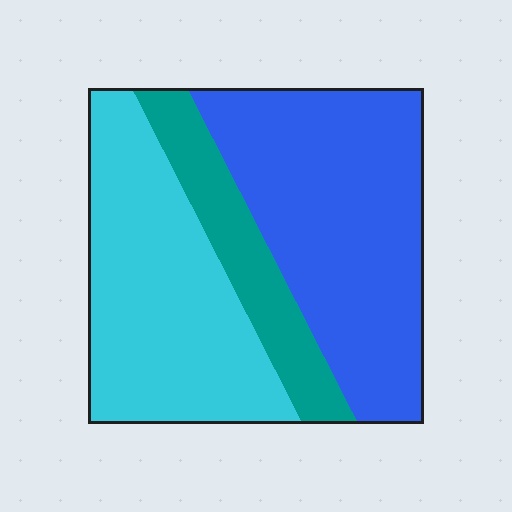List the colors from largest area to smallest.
From largest to smallest: blue, cyan, teal.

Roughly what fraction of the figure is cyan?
Cyan covers 38% of the figure.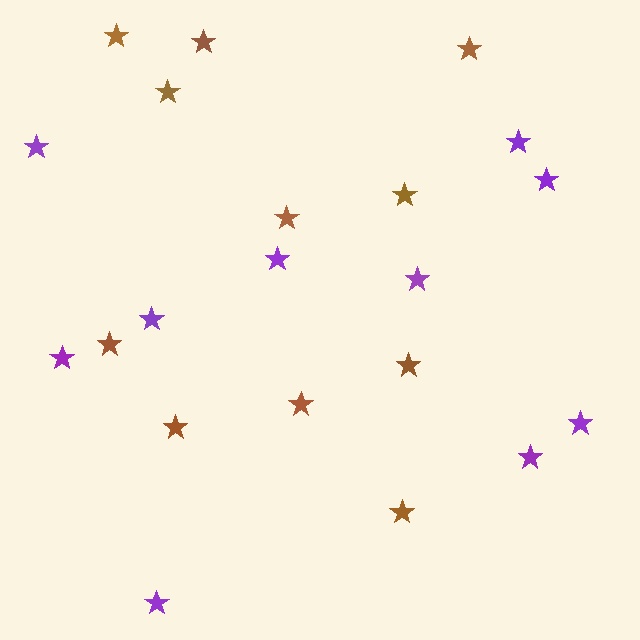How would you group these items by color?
There are 2 groups: one group of brown stars (11) and one group of purple stars (10).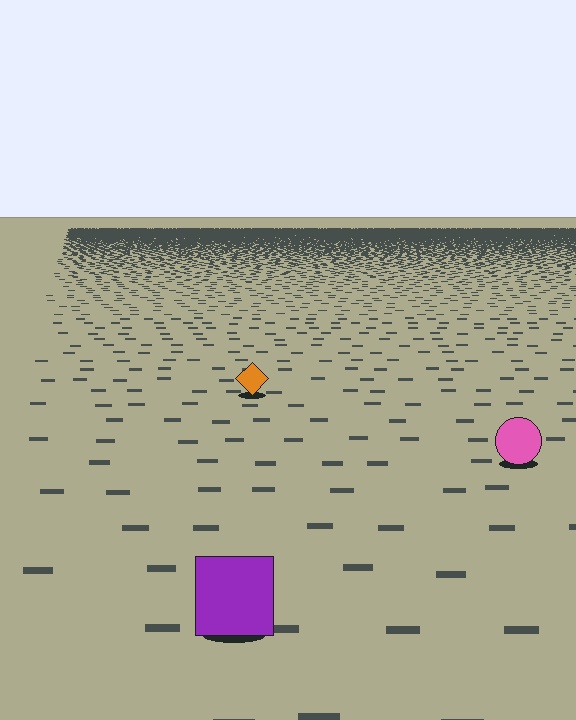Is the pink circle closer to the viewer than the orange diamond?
Yes. The pink circle is closer — you can tell from the texture gradient: the ground texture is coarser near it.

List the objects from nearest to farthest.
From nearest to farthest: the purple square, the pink circle, the orange diamond.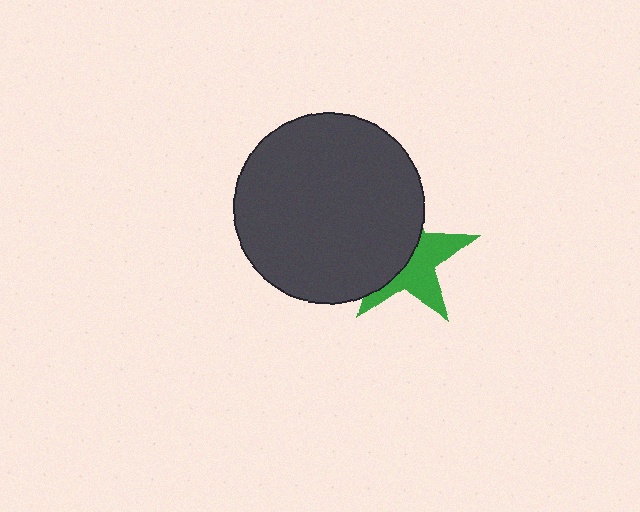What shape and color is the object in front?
The object in front is a dark gray circle.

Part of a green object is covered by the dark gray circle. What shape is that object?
It is a star.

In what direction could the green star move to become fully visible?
The green star could move right. That would shift it out from behind the dark gray circle entirely.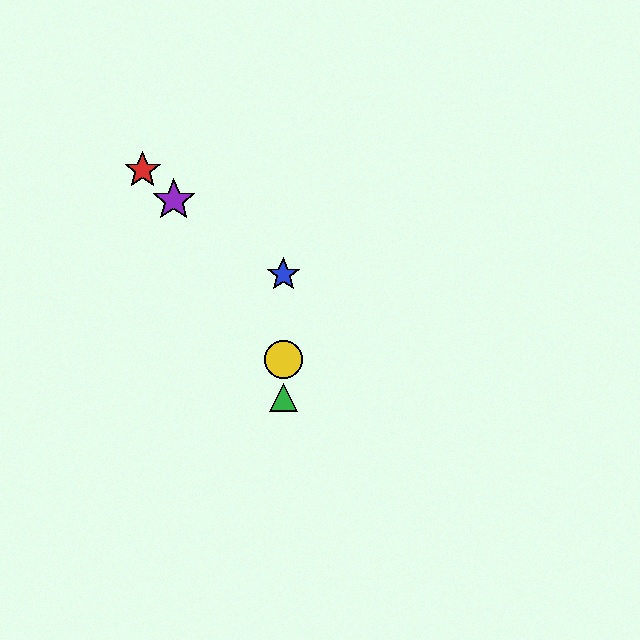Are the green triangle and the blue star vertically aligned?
Yes, both are at x≈283.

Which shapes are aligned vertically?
The blue star, the green triangle, the yellow circle are aligned vertically.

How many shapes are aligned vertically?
3 shapes (the blue star, the green triangle, the yellow circle) are aligned vertically.